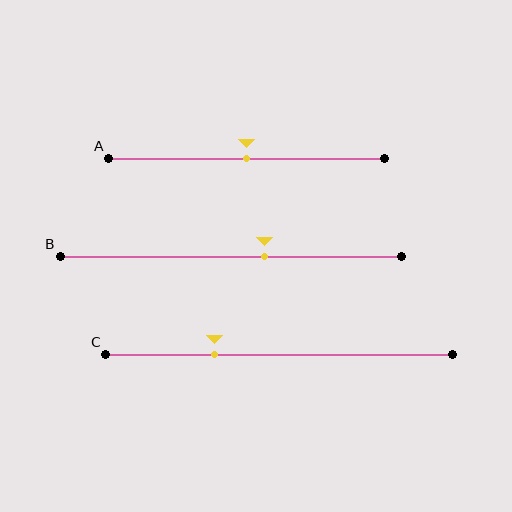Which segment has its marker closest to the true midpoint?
Segment A has its marker closest to the true midpoint.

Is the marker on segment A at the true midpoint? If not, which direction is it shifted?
Yes, the marker on segment A is at the true midpoint.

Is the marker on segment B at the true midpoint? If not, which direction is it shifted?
No, the marker on segment B is shifted to the right by about 10% of the segment length.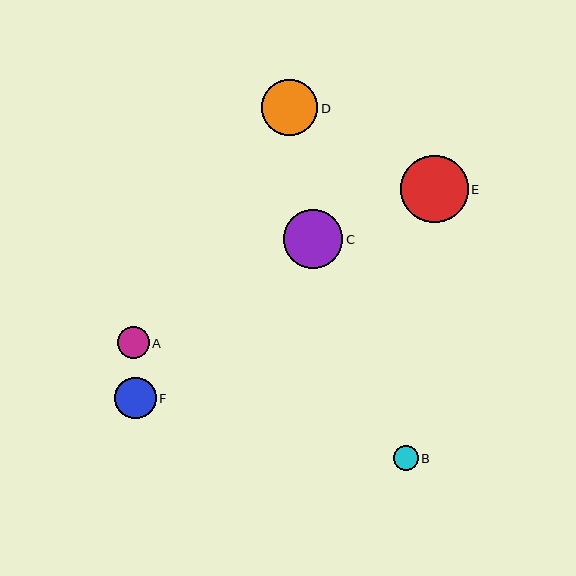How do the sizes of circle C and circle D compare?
Circle C and circle D are approximately the same size.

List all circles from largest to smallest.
From largest to smallest: E, C, D, F, A, B.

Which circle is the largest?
Circle E is the largest with a size of approximately 67 pixels.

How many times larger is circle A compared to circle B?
Circle A is approximately 1.3 times the size of circle B.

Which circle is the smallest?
Circle B is the smallest with a size of approximately 25 pixels.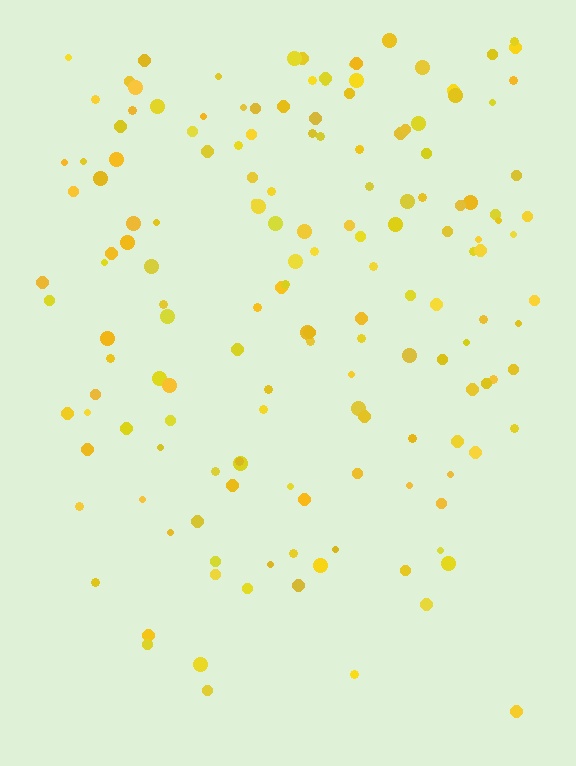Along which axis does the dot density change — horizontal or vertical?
Vertical.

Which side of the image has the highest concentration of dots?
The top.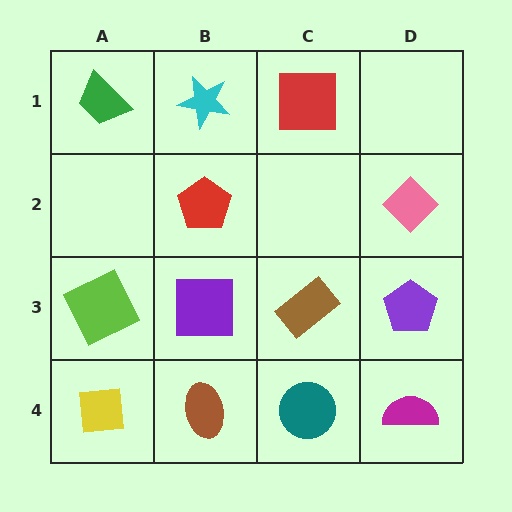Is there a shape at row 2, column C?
No, that cell is empty.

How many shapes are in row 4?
4 shapes.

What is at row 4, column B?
A brown ellipse.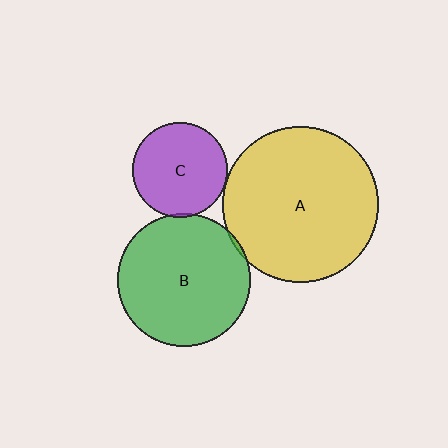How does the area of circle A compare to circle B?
Approximately 1.4 times.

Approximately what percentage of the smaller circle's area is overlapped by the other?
Approximately 5%.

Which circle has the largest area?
Circle A (yellow).